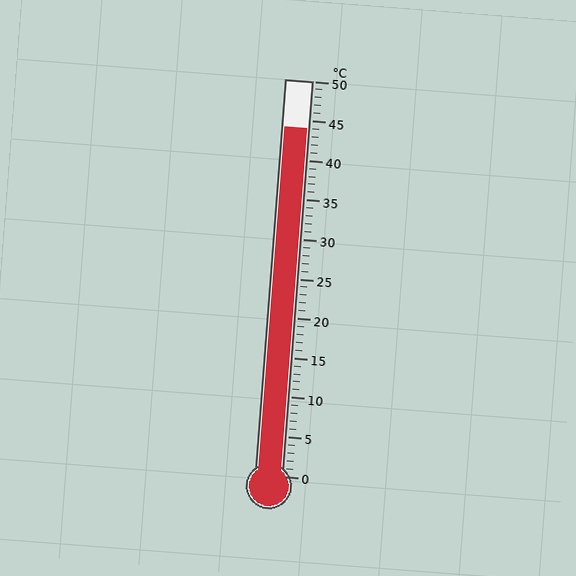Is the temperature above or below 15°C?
The temperature is above 15°C.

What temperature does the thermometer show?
The thermometer shows approximately 44°C.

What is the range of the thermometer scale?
The thermometer scale ranges from 0°C to 50°C.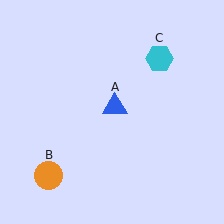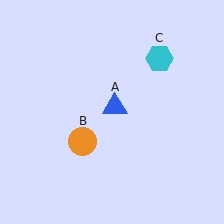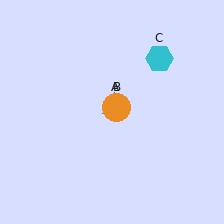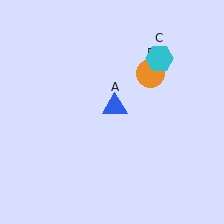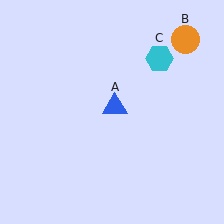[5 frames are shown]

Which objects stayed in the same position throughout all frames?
Blue triangle (object A) and cyan hexagon (object C) remained stationary.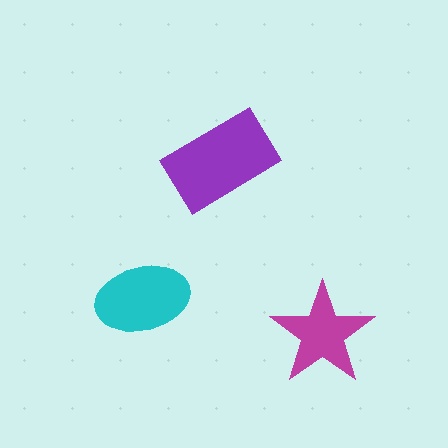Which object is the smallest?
The magenta star.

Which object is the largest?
The purple rectangle.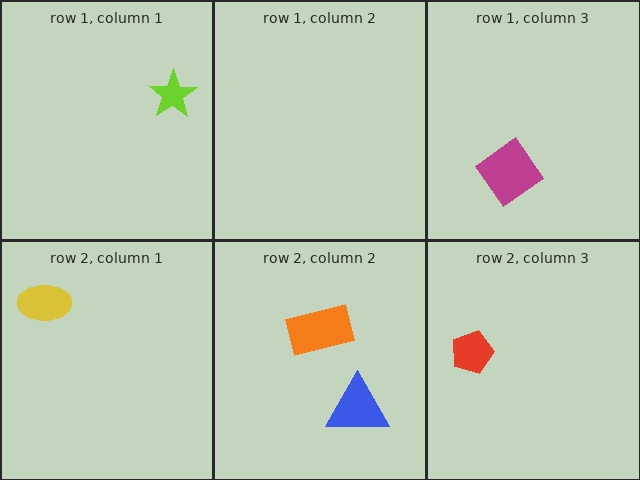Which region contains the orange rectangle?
The row 2, column 2 region.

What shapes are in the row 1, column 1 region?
The lime star.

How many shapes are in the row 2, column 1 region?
1.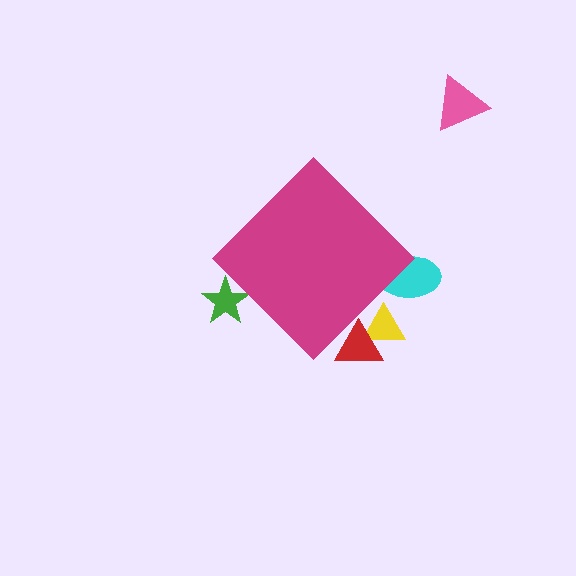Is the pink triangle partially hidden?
No, the pink triangle is fully visible.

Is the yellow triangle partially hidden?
Yes, the yellow triangle is partially hidden behind the magenta diamond.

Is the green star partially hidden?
Yes, the green star is partially hidden behind the magenta diamond.